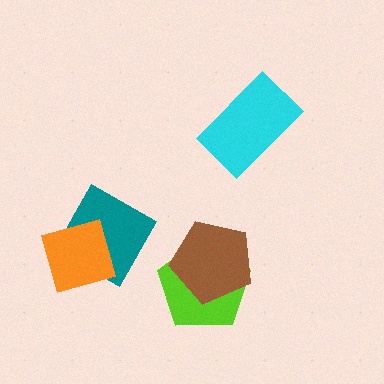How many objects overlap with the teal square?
1 object overlaps with the teal square.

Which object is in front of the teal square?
The orange square is in front of the teal square.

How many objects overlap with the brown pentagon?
1 object overlaps with the brown pentagon.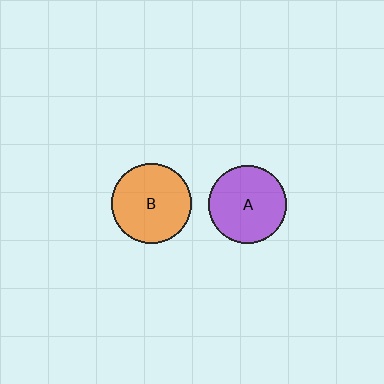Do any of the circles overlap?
No, none of the circles overlap.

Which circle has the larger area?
Circle B (orange).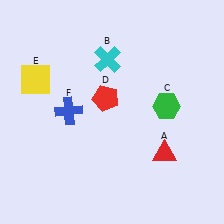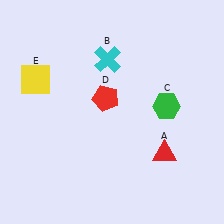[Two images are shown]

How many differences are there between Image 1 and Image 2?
There is 1 difference between the two images.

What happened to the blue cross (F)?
The blue cross (F) was removed in Image 2. It was in the top-left area of Image 1.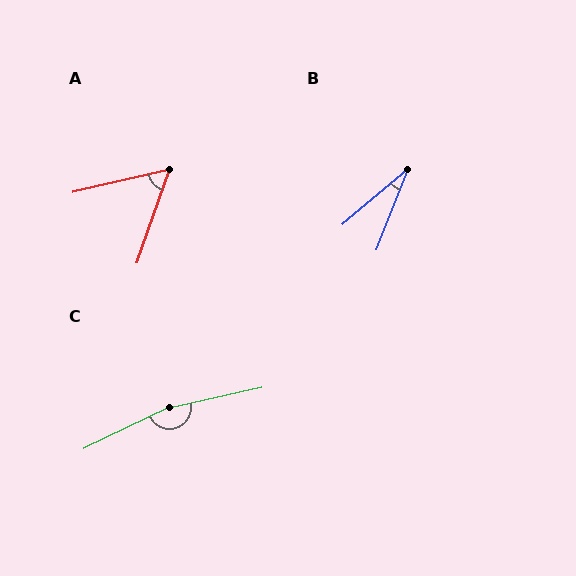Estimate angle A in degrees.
Approximately 58 degrees.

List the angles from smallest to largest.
B (28°), A (58°), C (166°).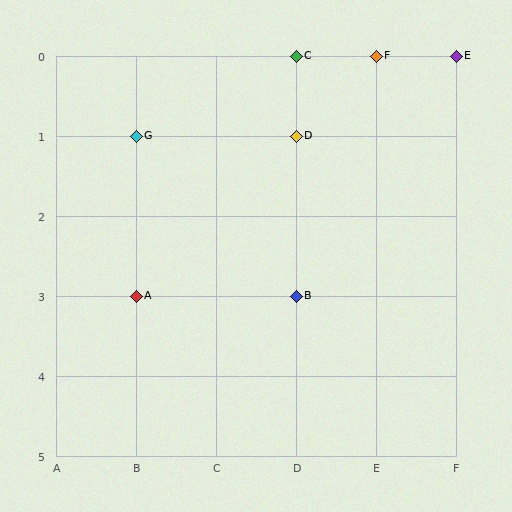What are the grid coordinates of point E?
Point E is at grid coordinates (F, 0).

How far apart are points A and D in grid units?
Points A and D are 2 columns and 2 rows apart (about 2.8 grid units diagonally).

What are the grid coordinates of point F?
Point F is at grid coordinates (E, 0).